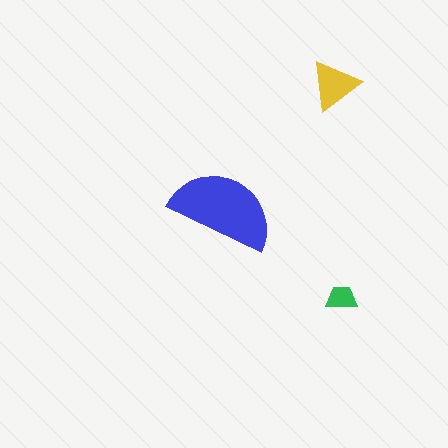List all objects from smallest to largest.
The green trapezoid, the yellow triangle, the blue semicircle.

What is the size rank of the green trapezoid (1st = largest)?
3rd.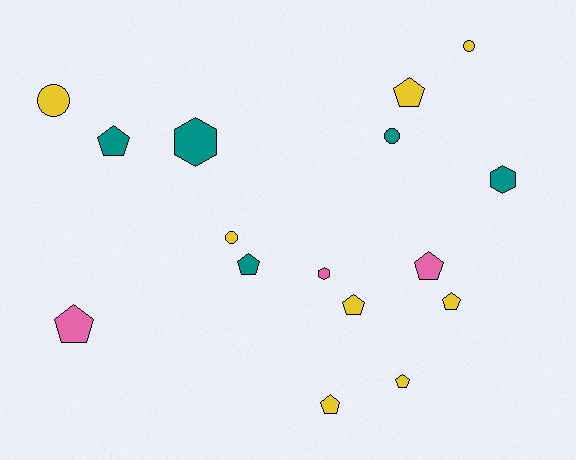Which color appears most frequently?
Yellow, with 8 objects.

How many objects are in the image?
There are 16 objects.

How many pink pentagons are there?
There are 2 pink pentagons.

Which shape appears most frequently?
Pentagon, with 9 objects.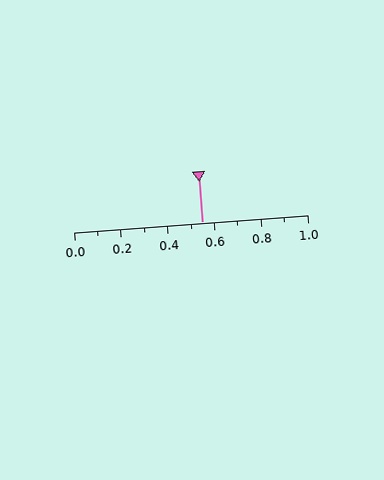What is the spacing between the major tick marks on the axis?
The major ticks are spaced 0.2 apart.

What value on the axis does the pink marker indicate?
The marker indicates approximately 0.55.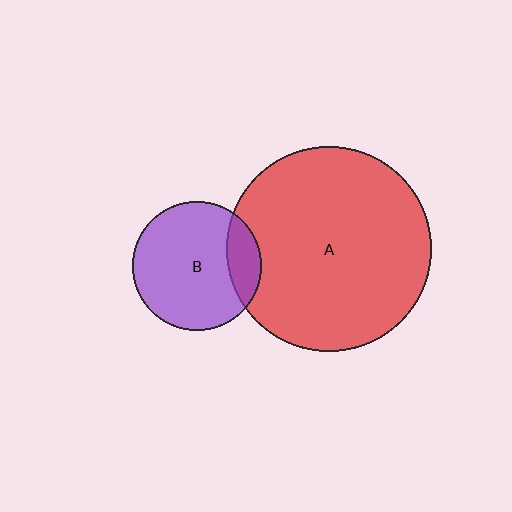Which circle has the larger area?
Circle A (red).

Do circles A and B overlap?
Yes.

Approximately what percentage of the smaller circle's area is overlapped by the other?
Approximately 15%.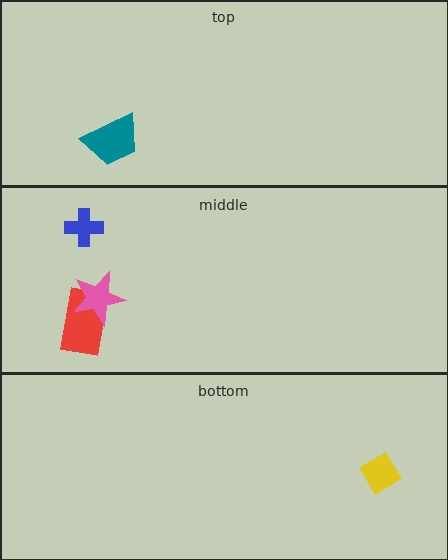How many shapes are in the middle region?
3.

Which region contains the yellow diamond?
The bottom region.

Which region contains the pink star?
The middle region.